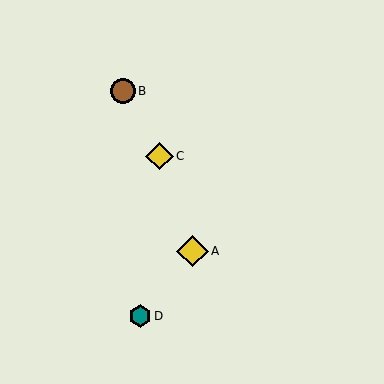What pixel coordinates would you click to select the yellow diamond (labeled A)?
Click at (193, 251) to select the yellow diamond A.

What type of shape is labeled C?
Shape C is a yellow diamond.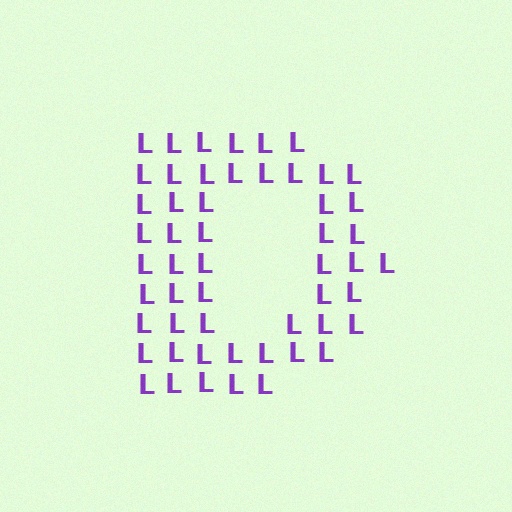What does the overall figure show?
The overall figure shows the letter D.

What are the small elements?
The small elements are letter L's.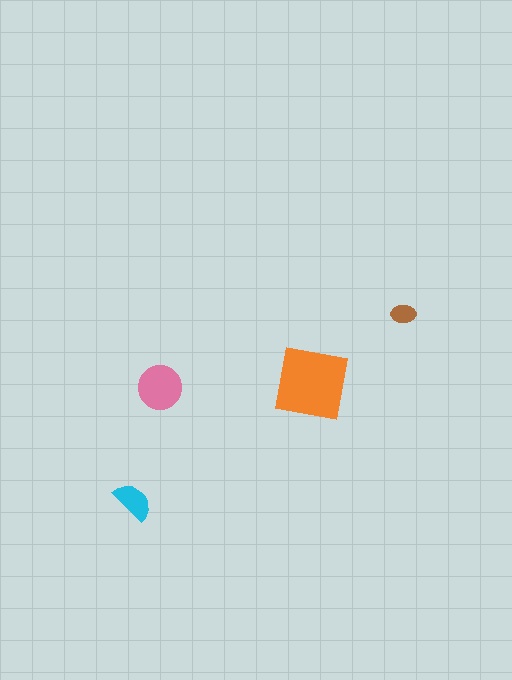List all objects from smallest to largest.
The brown ellipse, the cyan semicircle, the pink circle, the orange square.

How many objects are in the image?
There are 4 objects in the image.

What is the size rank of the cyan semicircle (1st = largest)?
3rd.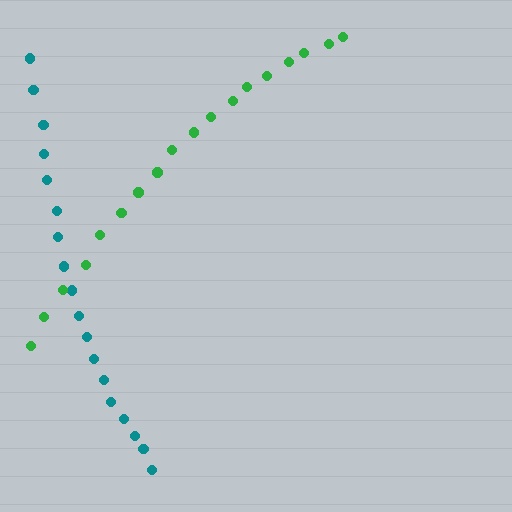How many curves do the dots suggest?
There are 2 distinct paths.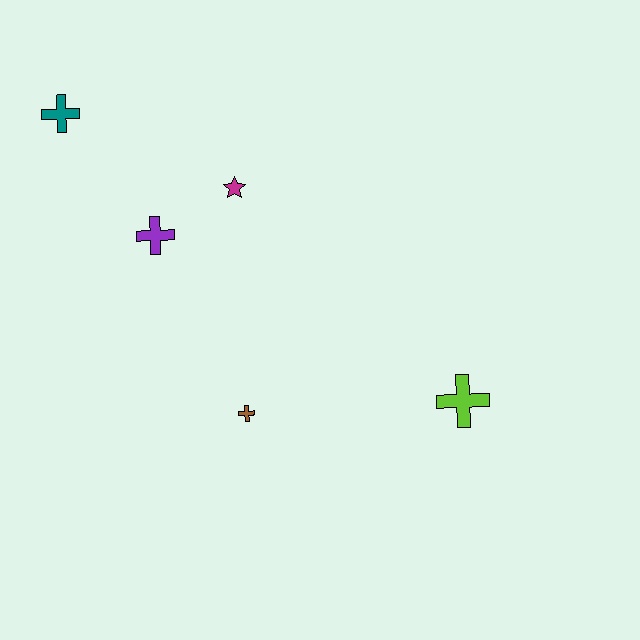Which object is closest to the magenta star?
The purple cross is closest to the magenta star.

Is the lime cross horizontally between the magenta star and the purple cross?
No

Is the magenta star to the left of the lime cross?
Yes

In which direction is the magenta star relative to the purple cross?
The magenta star is to the right of the purple cross.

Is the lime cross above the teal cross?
No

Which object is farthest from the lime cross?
The teal cross is farthest from the lime cross.